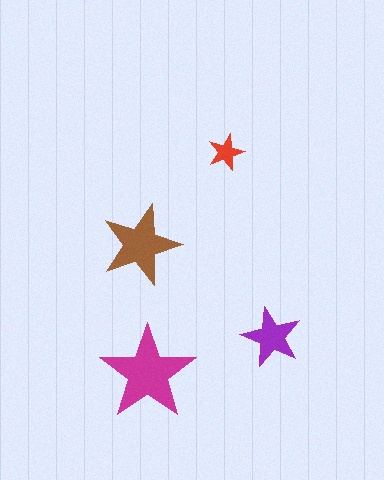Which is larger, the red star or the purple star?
The purple one.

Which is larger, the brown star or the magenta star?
The magenta one.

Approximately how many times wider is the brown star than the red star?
About 2 times wider.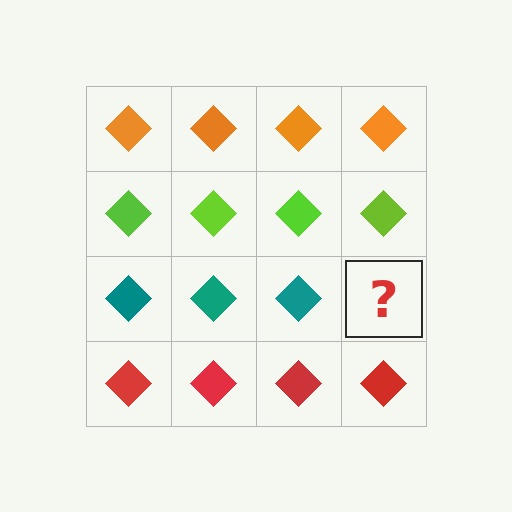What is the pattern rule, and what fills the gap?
The rule is that each row has a consistent color. The gap should be filled with a teal diamond.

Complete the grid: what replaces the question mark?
The question mark should be replaced with a teal diamond.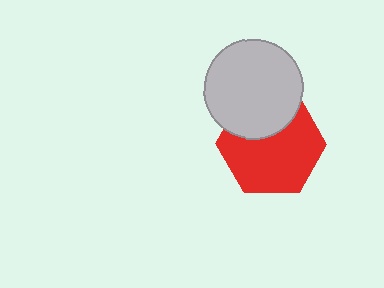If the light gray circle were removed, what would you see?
You would see the complete red hexagon.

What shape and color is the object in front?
The object in front is a light gray circle.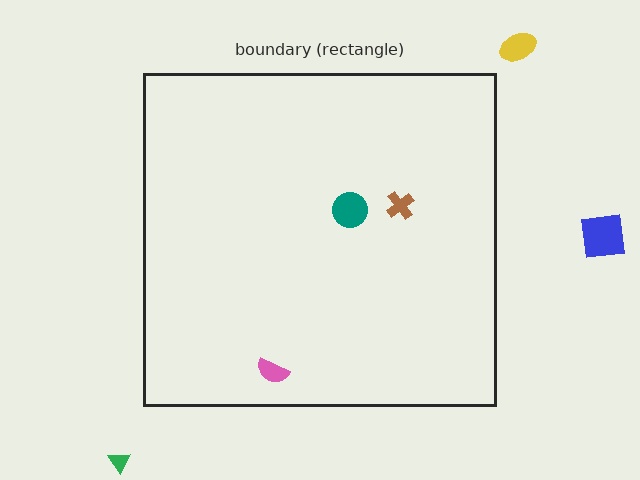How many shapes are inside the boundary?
3 inside, 3 outside.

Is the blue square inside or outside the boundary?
Outside.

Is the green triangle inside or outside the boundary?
Outside.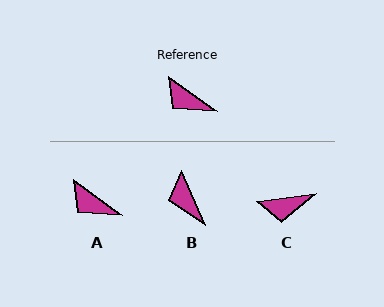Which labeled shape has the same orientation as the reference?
A.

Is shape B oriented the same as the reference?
No, it is off by about 30 degrees.